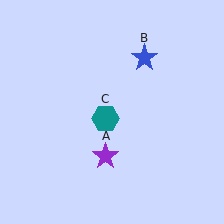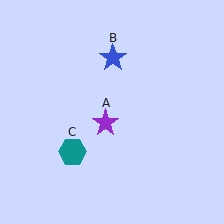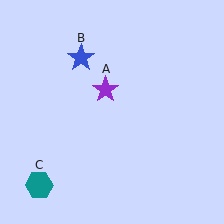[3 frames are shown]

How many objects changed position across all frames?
3 objects changed position: purple star (object A), blue star (object B), teal hexagon (object C).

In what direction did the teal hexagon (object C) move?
The teal hexagon (object C) moved down and to the left.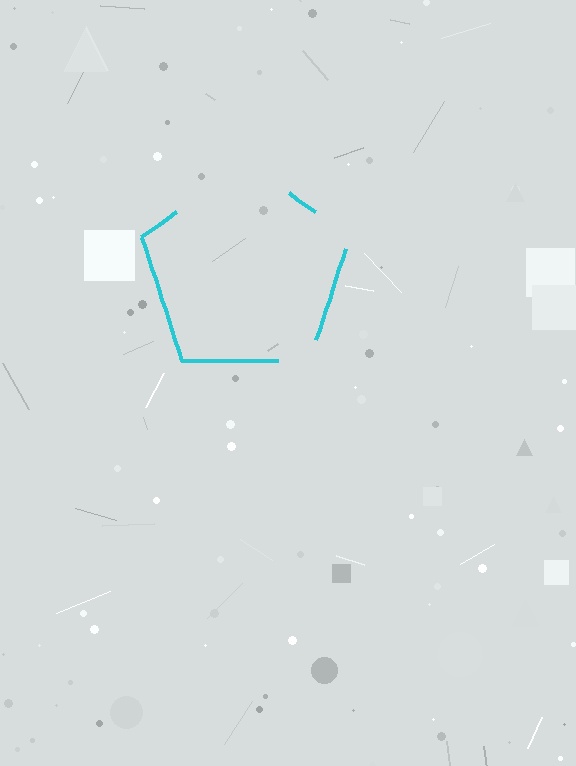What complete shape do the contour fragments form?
The contour fragments form a pentagon.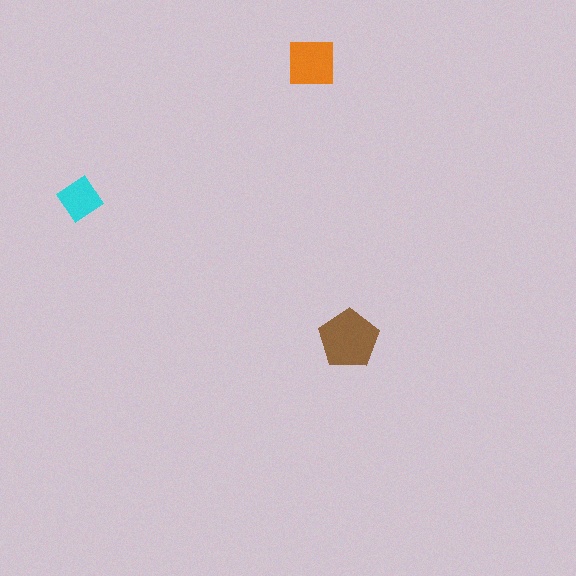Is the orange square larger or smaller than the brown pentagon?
Smaller.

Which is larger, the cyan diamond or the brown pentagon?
The brown pentagon.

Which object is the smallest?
The cyan diamond.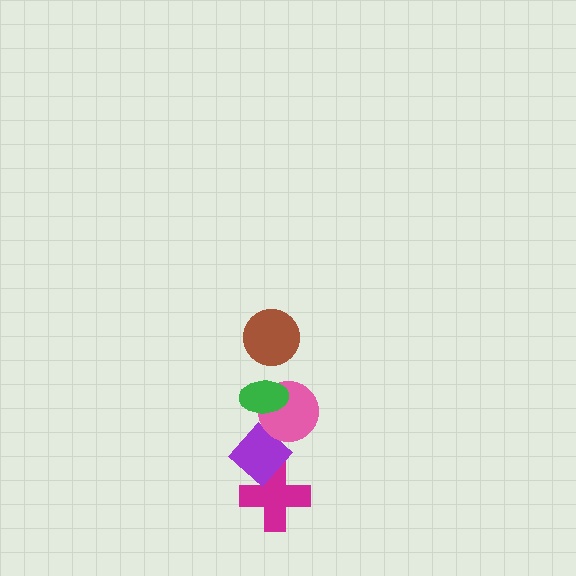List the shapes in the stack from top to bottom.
From top to bottom: the brown circle, the green ellipse, the pink circle, the purple diamond, the magenta cross.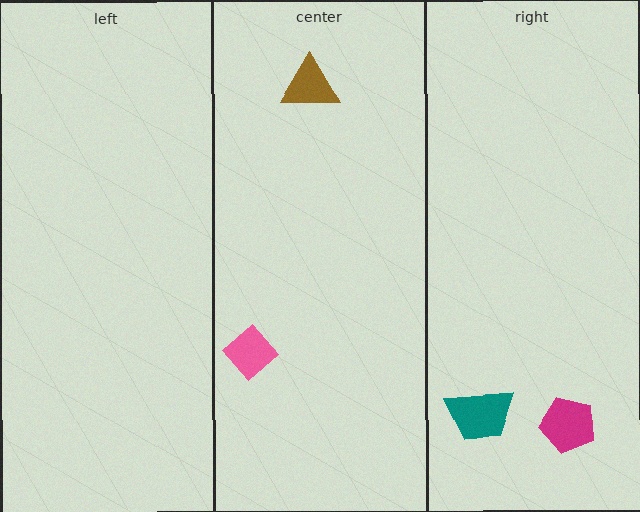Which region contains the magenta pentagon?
The right region.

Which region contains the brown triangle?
The center region.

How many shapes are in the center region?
2.